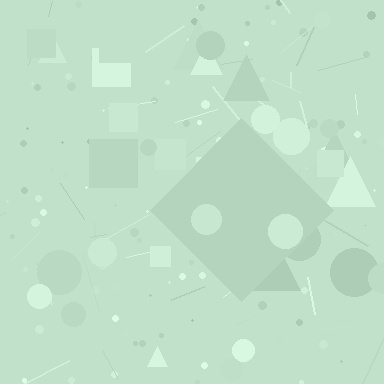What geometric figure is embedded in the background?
A diamond is embedded in the background.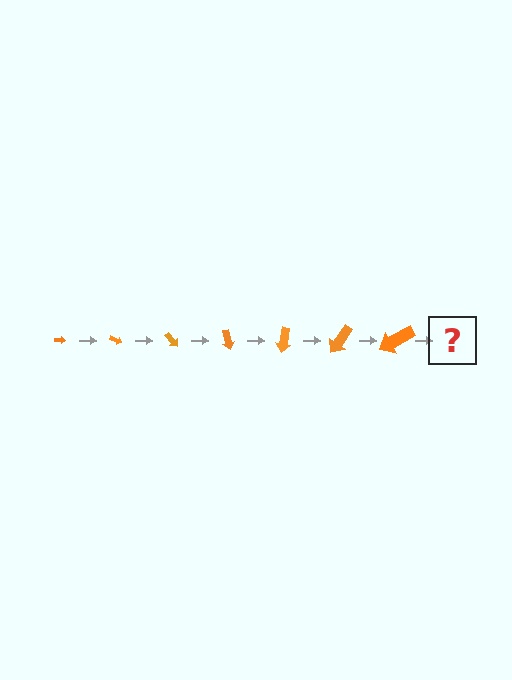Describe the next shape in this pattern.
It should be an arrow, larger than the previous one and rotated 175 degrees from the start.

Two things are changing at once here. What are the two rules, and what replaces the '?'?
The two rules are that the arrow grows larger each step and it rotates 25 degrees each step. The '?' should be an arrow, larger than the previous one and rotated 175 degrees from the start.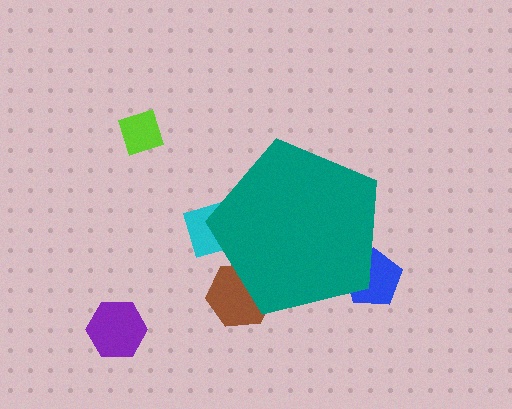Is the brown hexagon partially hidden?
Yes, the brown hexagon is partially hidden behind the teal pentagon.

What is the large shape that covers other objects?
A teal pentagon.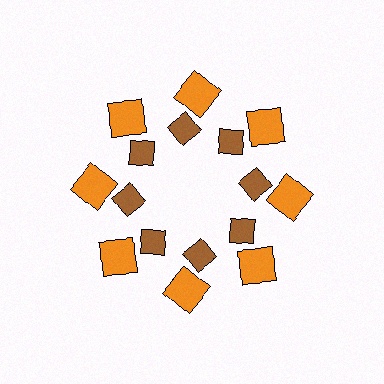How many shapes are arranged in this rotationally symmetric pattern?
There are 16 shapes, arranged in 8 groups of 2.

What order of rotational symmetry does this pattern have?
This pattern has 8-fold rotational symmetry.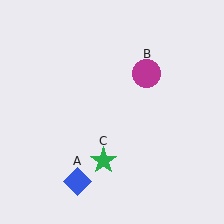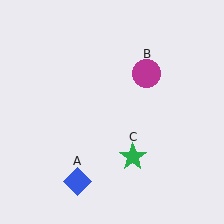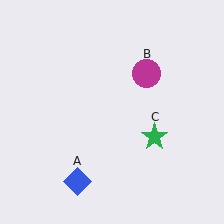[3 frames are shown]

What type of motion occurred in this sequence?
The green star (object C) rotated counterclockwise around the center of the scene.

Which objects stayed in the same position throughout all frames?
Blue diamond (object A) and magenta circle (object B) remained stationary.